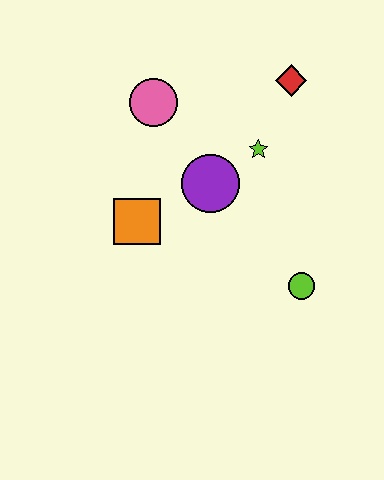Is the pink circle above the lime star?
Yes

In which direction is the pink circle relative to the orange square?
The pink circle is above the orange square.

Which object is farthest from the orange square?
The red diamond is farthest from the orange square.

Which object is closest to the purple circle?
The lime star is closest to the purple circle.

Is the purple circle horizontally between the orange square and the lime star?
Yes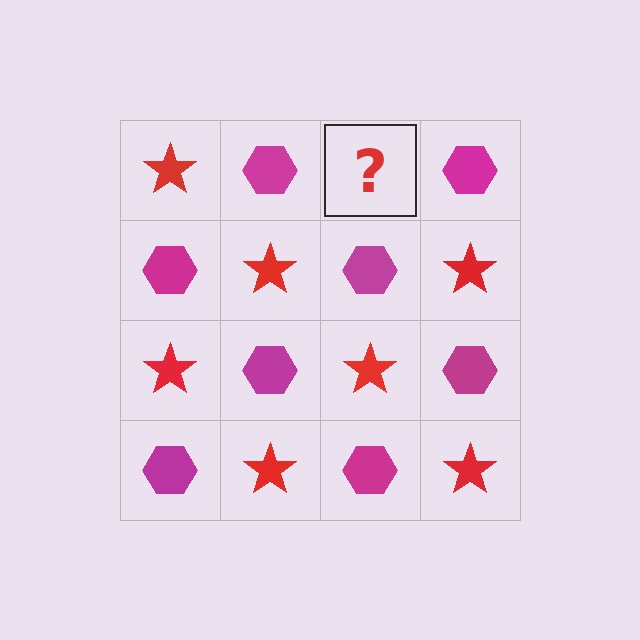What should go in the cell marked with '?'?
The missing cell should contain a red star.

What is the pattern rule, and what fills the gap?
The rule is that it alternates red star and magenta hexagon in a checkerboard pattern. The gap should be filled with a red star.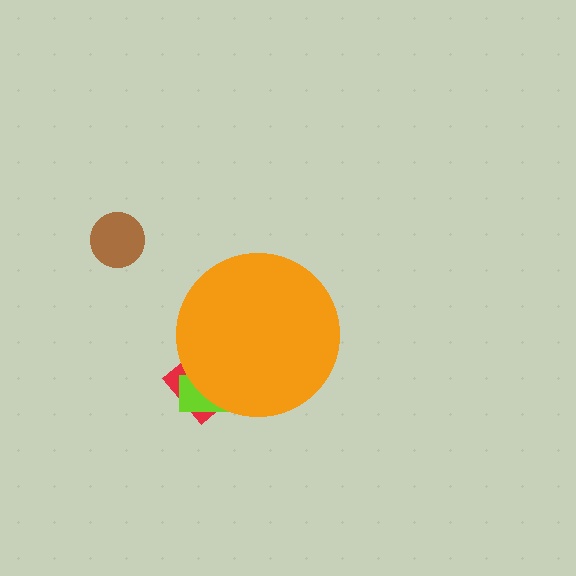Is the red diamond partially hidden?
Yes, the red diamond is partially hidden behind the orange circle.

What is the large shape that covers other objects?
An orange circle.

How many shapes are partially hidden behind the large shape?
2 shapes are partially hidden.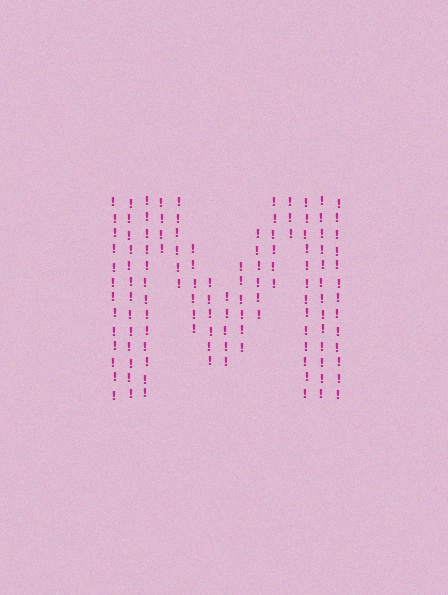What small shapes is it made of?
It is made of small exclamation marks.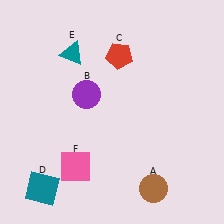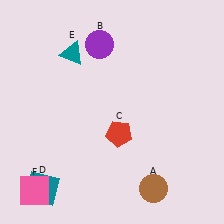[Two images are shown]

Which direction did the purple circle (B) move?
The purple circle (B) moved up.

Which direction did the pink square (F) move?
The pink square (F) moved left.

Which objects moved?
The objects that moved are: the purple circle (B), the red pentagon (C), the pink square (F).